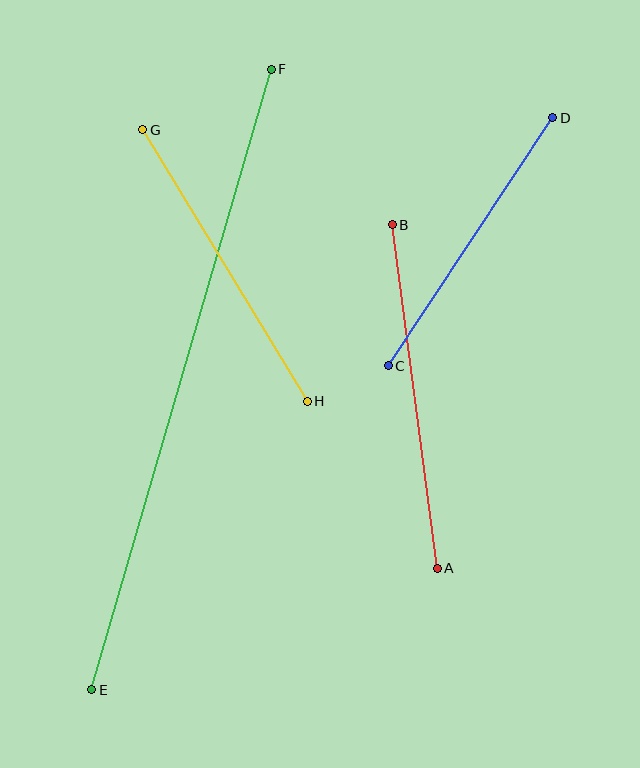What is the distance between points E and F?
The distance is approximately 646 pixels.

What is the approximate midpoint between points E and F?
The midpoint is at approximately (182, 379) pixels.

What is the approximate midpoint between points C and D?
The midpoint is at approximately (470, 242) pixels.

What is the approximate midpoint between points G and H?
The midpoint is at approximately (225, 266) pixels.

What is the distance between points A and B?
The distance is approximately 346 pixels.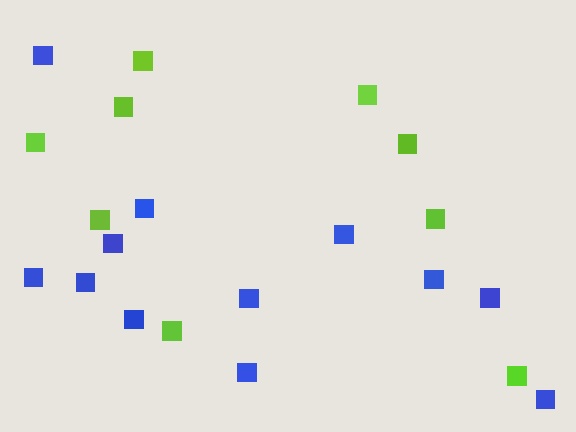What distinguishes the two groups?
There are 2 groups: one group of blue squares (12) and one group of lime squares (9).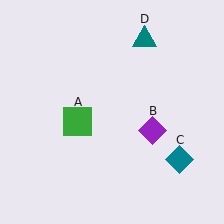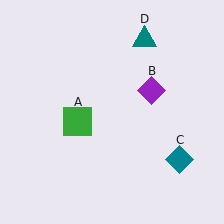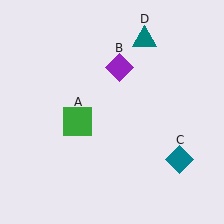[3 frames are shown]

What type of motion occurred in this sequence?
The purple diamond (object B) rotated counterclockwise around the center of the scene.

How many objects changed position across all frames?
1 object changed position: purple diamond (object B).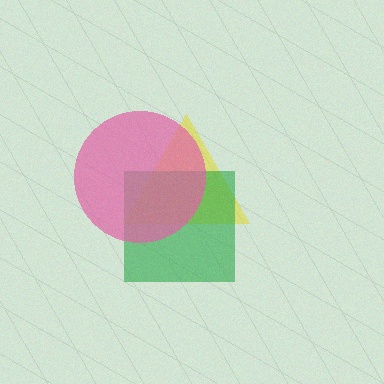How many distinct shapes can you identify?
There are 3 distinct shapes: a yellow triangle, a green square, a pink circle.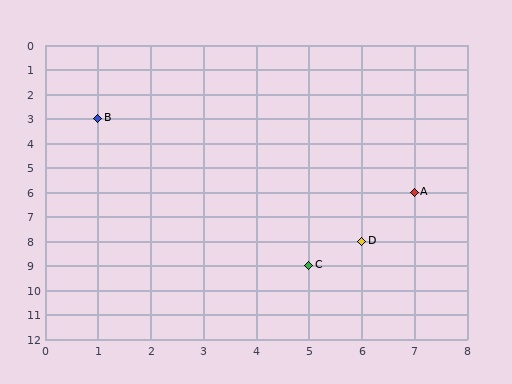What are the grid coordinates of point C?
Point C is at grid coordinates (5, 9).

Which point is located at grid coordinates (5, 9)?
Point C is at (5, 9).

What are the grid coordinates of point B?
Point B is at grid coordinates (1, 3).